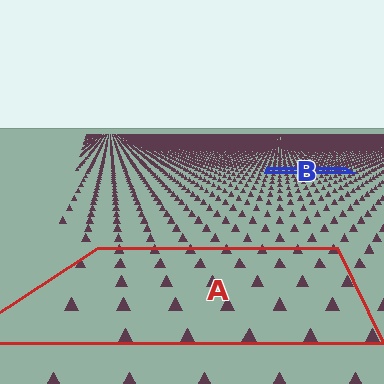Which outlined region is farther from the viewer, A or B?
Region B is farther from the viewer — the texture elements inside it appear smaller and more densely packed.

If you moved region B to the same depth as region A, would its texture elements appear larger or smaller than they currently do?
They would appear larger. At a closer depth, the same texture elements are projected at a bigger on-screen size.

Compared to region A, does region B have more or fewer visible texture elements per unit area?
Region B has more texture elements per unit area — they are packed more densely because it is farther away.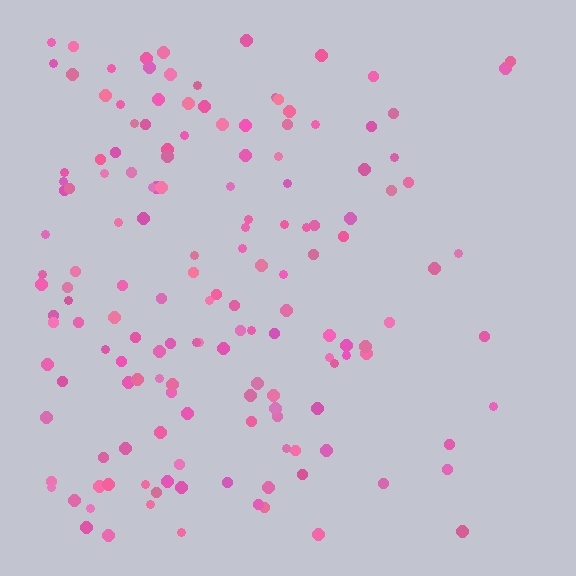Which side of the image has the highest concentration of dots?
The left.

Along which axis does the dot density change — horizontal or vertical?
Horizontal.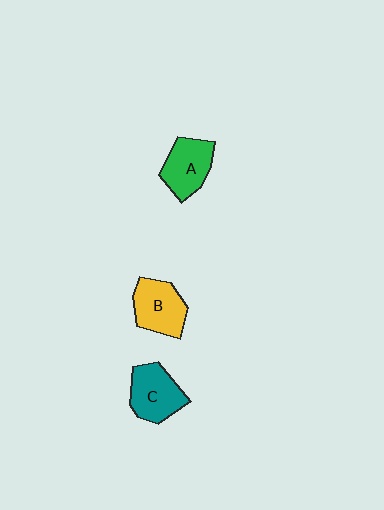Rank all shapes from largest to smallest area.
From largest to smallest: C (teal), B (yellow), A (green).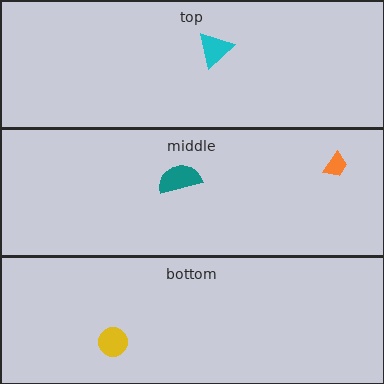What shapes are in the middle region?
The teal semicircle, the orange trapezoid.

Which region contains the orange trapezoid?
The middle region.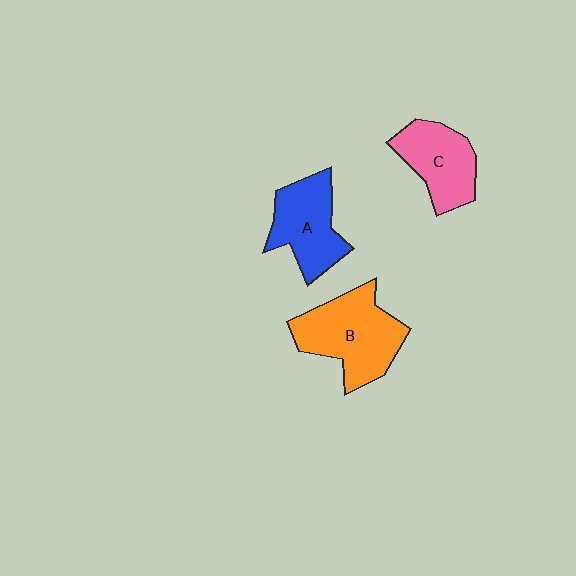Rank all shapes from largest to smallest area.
From largest to smallest: B (orange), A (blue), C (pink).